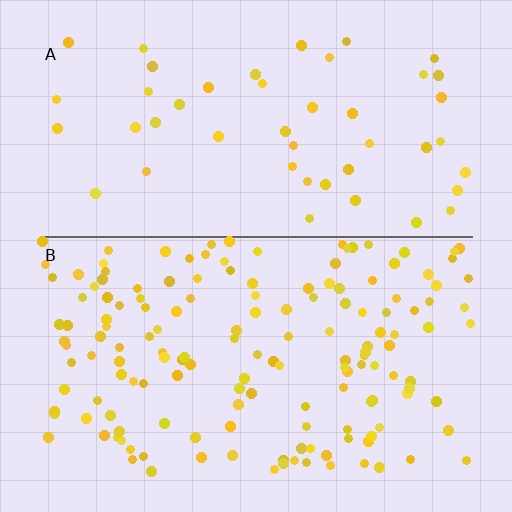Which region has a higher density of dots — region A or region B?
B (the bottom).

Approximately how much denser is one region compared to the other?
Approximately 3.2× — region B over region A.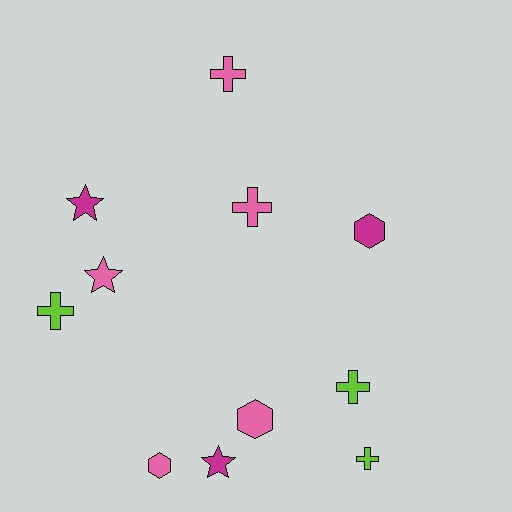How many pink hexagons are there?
There are 2 pink hexagons.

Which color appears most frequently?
Pink, with 5 objects.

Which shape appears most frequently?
Cross, with 5 objects.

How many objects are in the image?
There are 11 objects.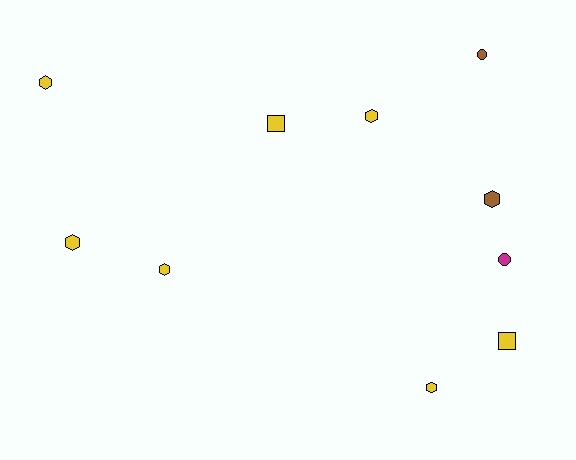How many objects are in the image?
There are 10 objects.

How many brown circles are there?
There is 1 brown circle.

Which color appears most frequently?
Yellow, with 7 objects.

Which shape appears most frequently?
Hexagon, with 6 objects.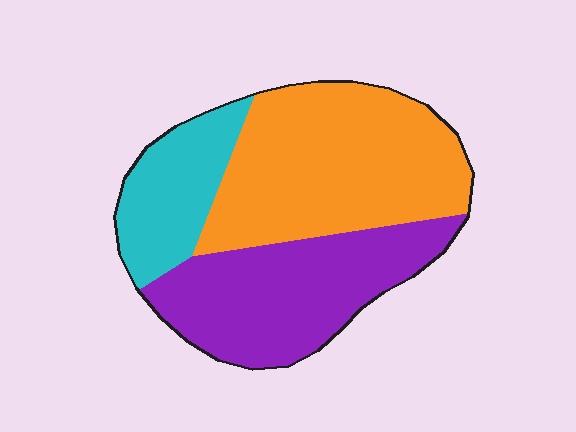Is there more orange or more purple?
Orange.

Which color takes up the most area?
Orange, at roughly 45%.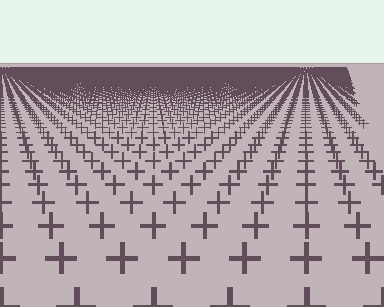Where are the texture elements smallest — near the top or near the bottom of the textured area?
Near the top.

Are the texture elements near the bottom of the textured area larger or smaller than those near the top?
Larger. Near the bottom, elements are closer to the viewer and appear at a bigger on-screen size.